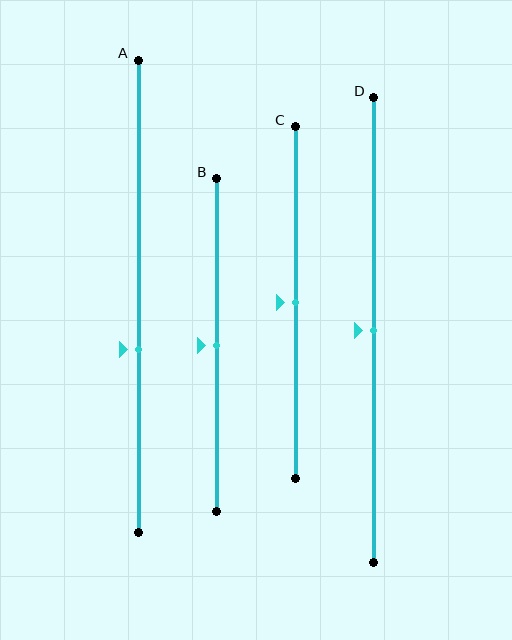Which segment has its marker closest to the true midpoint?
Segment B has its marker closest to the true midpoint.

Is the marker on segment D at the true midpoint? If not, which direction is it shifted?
Yes, the marker on segment D is at the true midpoint.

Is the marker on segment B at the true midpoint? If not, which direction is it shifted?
Yes, the marker on segment B is at the true midpoint.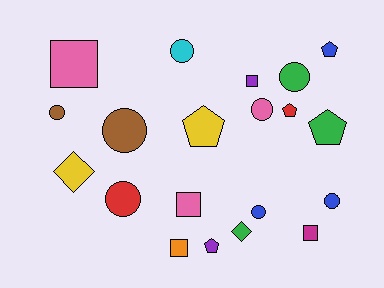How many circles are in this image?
There are 8 circles.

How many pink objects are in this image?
There are 3 pink objects.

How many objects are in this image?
There are 20 objects.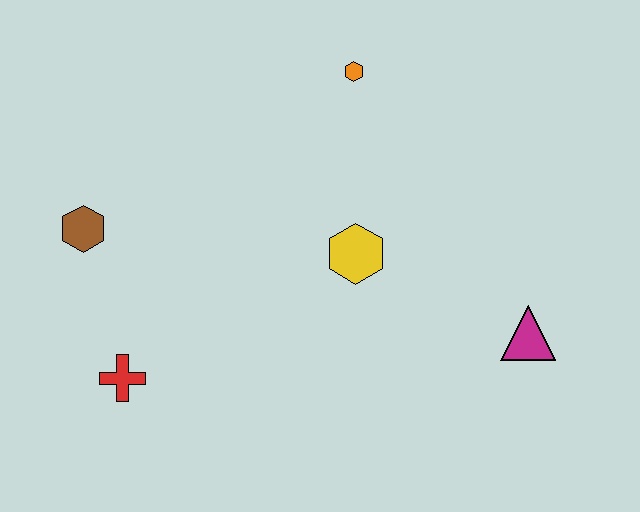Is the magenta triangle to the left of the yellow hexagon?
No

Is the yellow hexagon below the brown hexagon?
Yes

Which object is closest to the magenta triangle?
The yellow hexagon is closest to the magenta triangle.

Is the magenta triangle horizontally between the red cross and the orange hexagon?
No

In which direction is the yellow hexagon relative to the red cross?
The yellow hexagon is to the right of the red cross.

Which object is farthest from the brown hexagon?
The magenta triangle is farthest from the brown hexagon.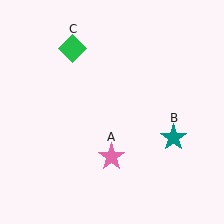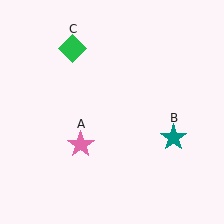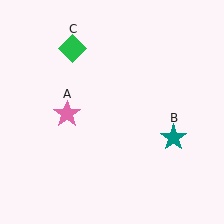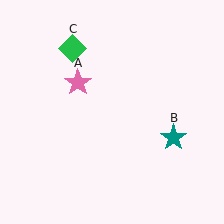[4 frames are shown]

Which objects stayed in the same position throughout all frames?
Teal star (object B) and green diamond (object C) remained stationary.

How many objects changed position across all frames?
1 object changed position: pink star (object A).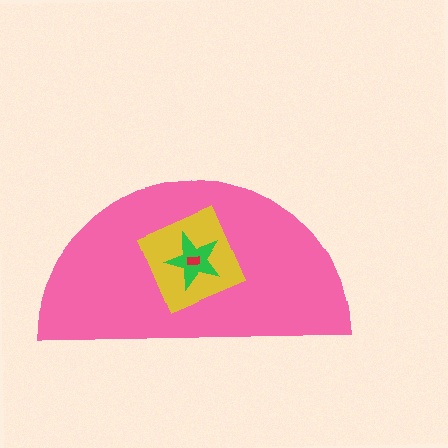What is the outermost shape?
The pink semicircle.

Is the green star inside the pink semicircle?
Yes.